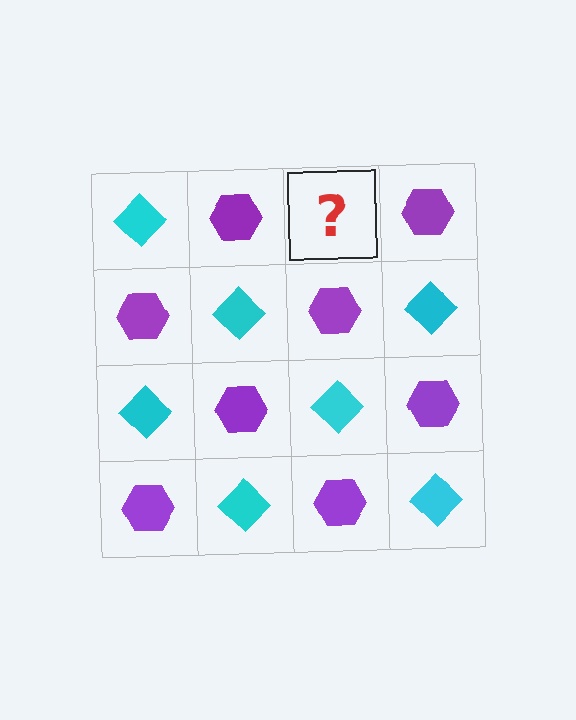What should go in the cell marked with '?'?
The missing cell should contain a cyan diamond.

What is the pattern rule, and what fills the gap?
The rule is that it alternates cyan diamond and purple hexagon in a checkerboard pattern. The gap should be filled with a cyan diamond.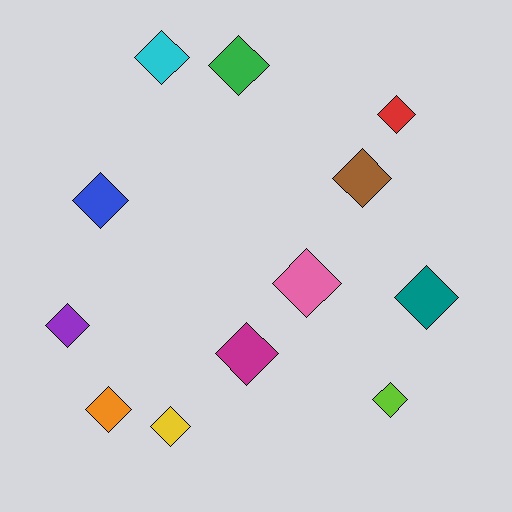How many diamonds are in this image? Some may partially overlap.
There are 12 diamonds.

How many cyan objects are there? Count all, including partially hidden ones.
There is 1 cyan object.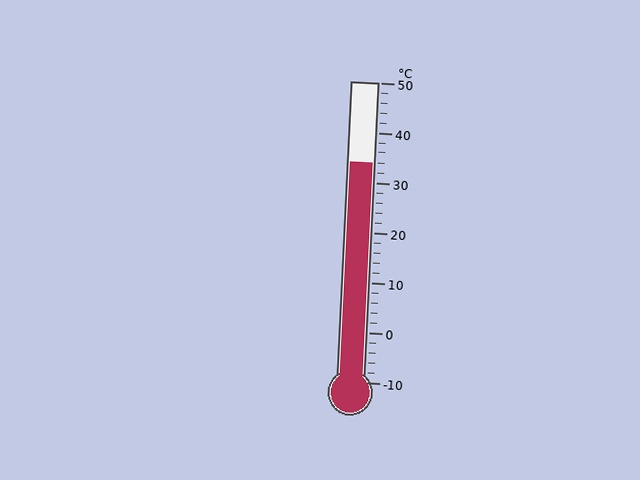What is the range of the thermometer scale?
The thermometer scale ranges from -10°C to 50°C.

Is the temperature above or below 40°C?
The temperature is below 40°C.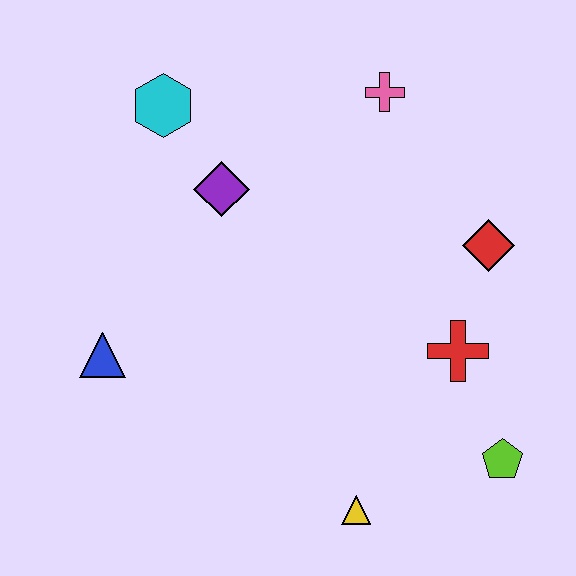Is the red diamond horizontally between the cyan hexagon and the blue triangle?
No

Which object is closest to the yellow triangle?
The lime pentagon is closest to the yellow triangle.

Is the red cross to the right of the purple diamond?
Yes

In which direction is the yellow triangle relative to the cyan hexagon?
The yellow triangle is below the cyan hexagon.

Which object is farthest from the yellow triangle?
The cyan hexagon is farthest from the yellow triangle.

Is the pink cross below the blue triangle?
No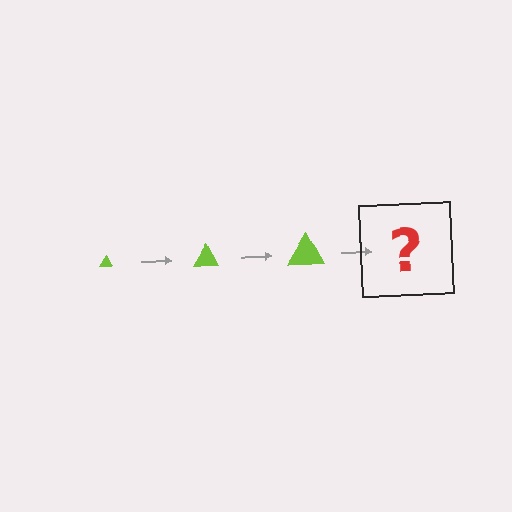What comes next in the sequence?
The next element should be a lime triangle, larger than the previous one.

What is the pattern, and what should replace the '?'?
The pattern is that the triangle gets progressively larger each step. The '?' should be a lime triangle, larger than the previous one.